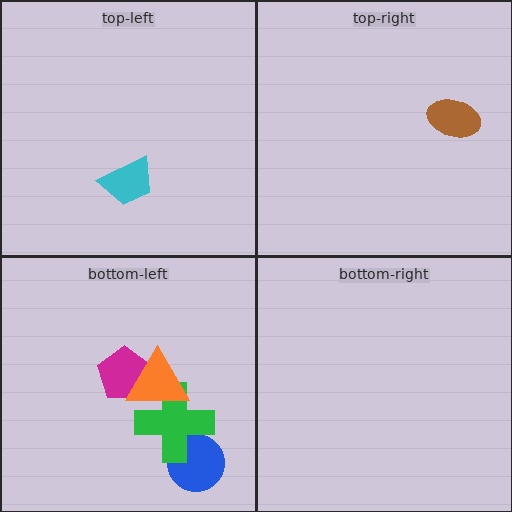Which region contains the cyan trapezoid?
The top-left region.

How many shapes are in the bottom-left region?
4.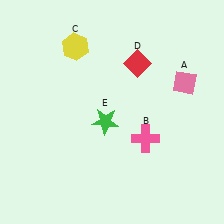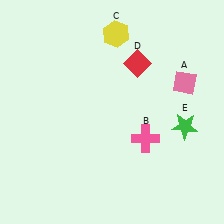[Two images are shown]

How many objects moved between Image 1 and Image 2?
2 objects moved between the two images.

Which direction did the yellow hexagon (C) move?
The yellow hexagon (C) moved right.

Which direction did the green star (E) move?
The green star (E) moved right.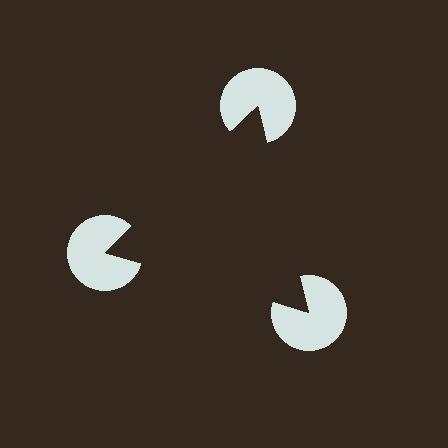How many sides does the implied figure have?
3 sides.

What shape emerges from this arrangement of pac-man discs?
An illusory triangle — its edges are inferred from the aligned wedge cuts in the pac-man discs, not physically drawn.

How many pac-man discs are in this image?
There are 3 — one at each vertex of the illusory triangle.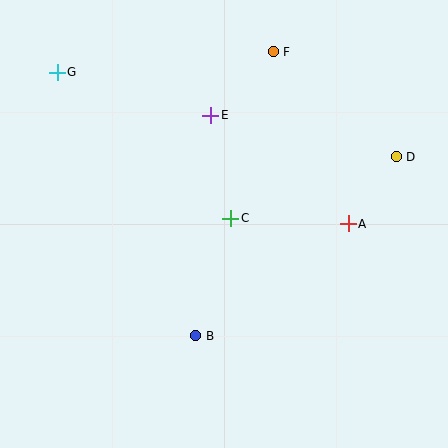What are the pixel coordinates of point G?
Point G is at (57, 72).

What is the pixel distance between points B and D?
The distance between B and D is 268 pixels.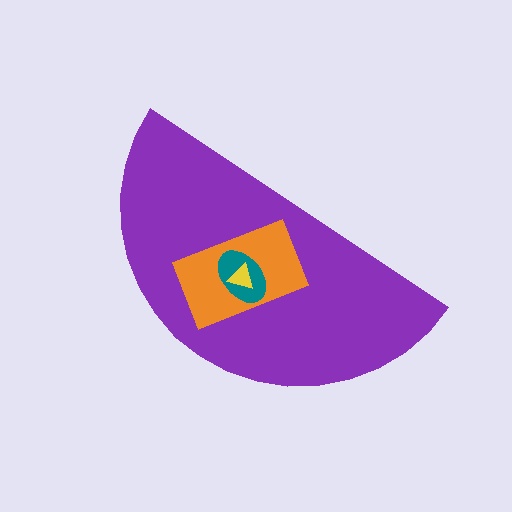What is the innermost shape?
The yellow triangle.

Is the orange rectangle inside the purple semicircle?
Yes.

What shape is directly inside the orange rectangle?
The teal ellipse.